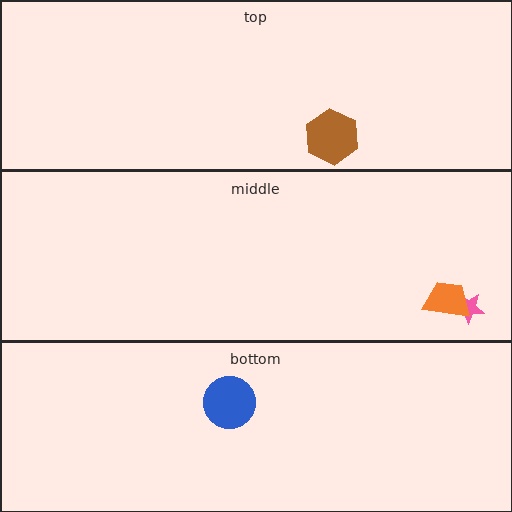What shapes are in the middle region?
The pink star, the orange trapezoid.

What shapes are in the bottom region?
The blue circle.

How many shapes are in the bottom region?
1.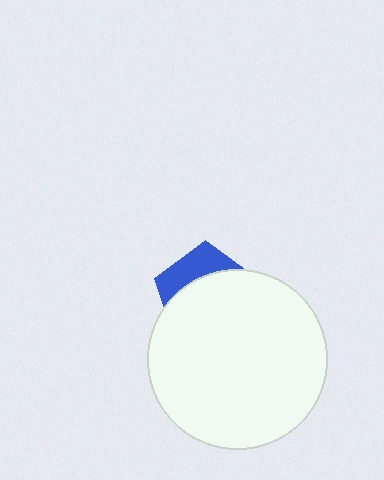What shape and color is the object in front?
The object in front is a white circle.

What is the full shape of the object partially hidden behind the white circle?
The partially hidden object is a blue pentagon.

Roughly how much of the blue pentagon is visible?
A small part of it is visible (roughly 30%).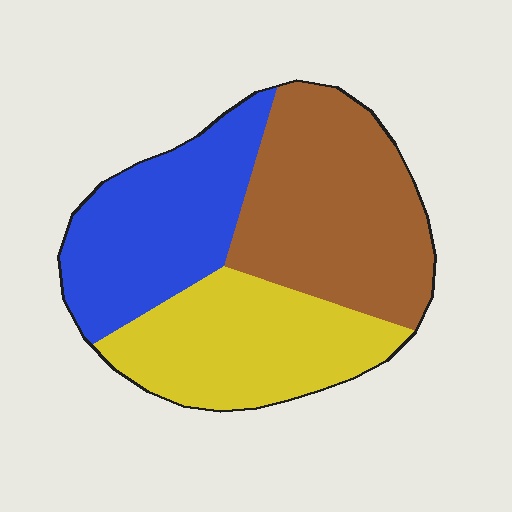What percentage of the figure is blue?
Blue covers about 30% of the figure.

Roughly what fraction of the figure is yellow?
Yellow covers about 30% of the figure.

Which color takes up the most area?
Brown, at roughly 40%.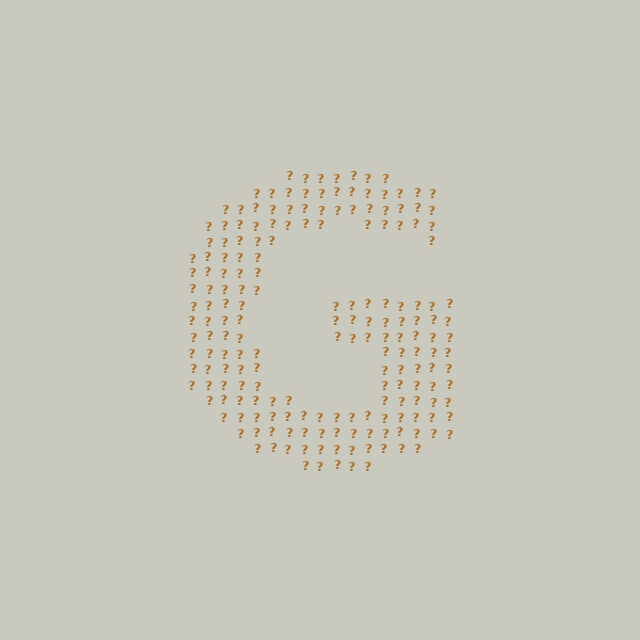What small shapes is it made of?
It is made of small question marks.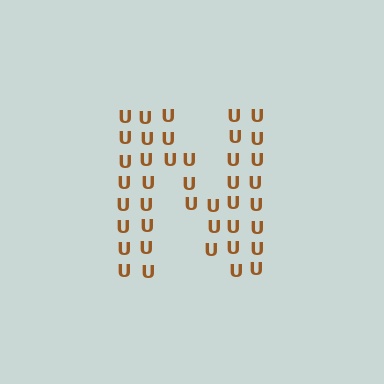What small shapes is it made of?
It is made of small letter U's.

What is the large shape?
The large shape is the letter N.